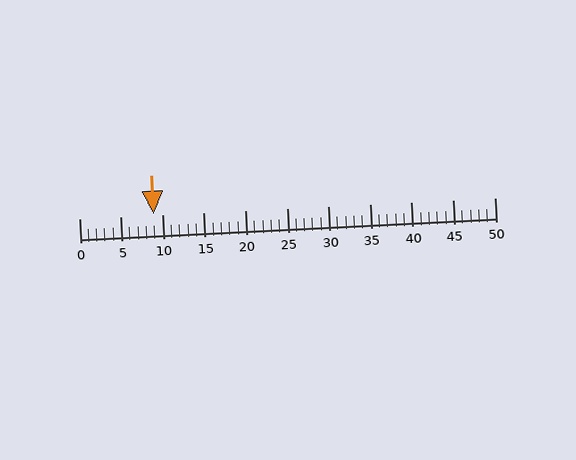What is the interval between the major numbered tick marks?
The major tick marks are spaced 5 units apart.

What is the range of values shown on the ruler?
The ruler shows values from 0 to 50.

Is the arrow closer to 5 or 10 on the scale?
The arrow is closer to 10.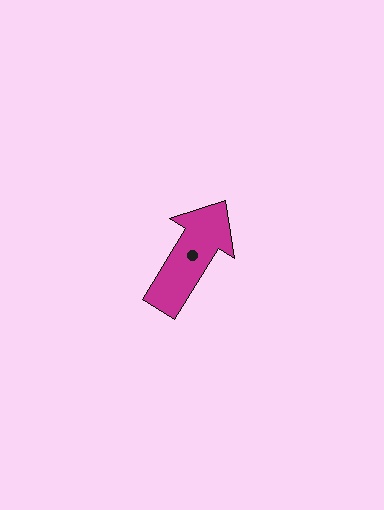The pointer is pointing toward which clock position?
Roughly 1 o'clock.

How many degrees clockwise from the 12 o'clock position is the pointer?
Approximately 31 degrees.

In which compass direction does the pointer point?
Northeast.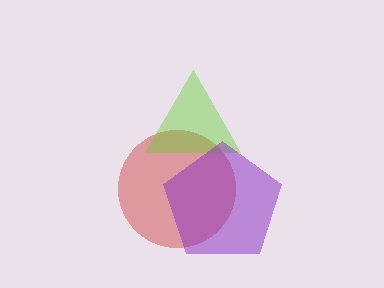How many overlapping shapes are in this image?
There are 3 overlapping shapes in the image.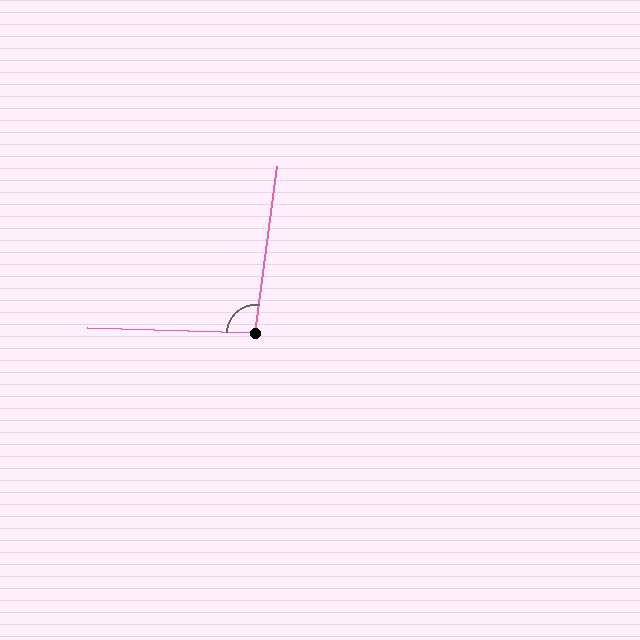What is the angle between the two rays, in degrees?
Approximately 96 degrees.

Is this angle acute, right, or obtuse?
It is obtuse.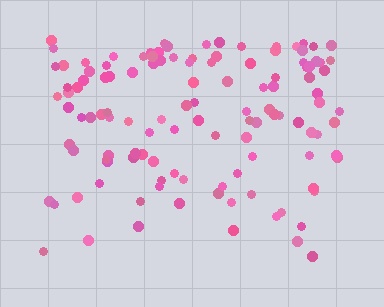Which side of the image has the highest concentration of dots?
The top.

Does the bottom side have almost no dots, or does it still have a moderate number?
Still a moderate number, just noticeably fewer than the top.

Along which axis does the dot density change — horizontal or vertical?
Vertical.